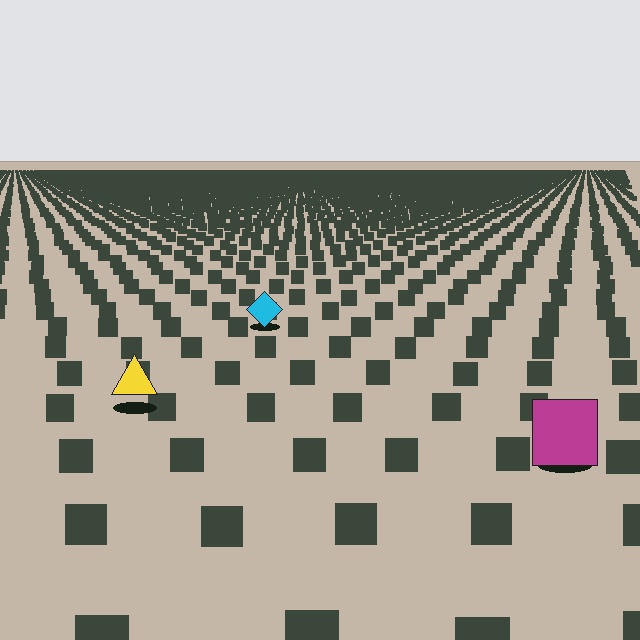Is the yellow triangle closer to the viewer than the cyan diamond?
Yes. The yellow triangle is closer — you can tell from the texture gradient: the ground texture is coarser near it.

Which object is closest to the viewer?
The magenta square is closest. The texture marks near it are larger and more spread out.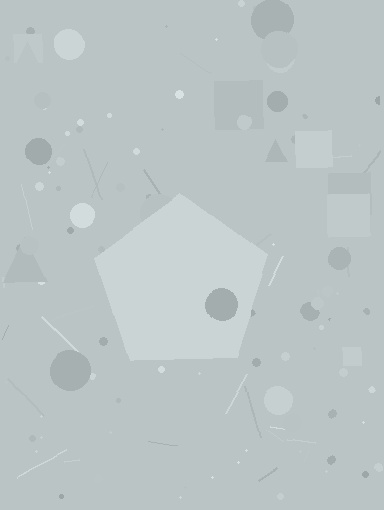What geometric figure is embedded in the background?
A pentagon is embedded in the background.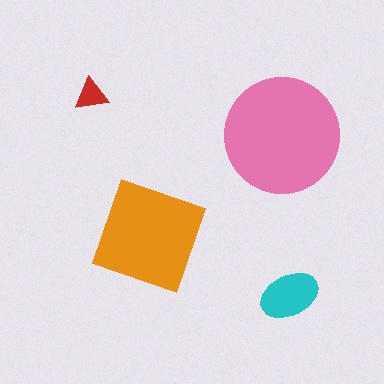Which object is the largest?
The pink circle.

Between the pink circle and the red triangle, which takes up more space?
The pink circle.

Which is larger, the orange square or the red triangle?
The orange square.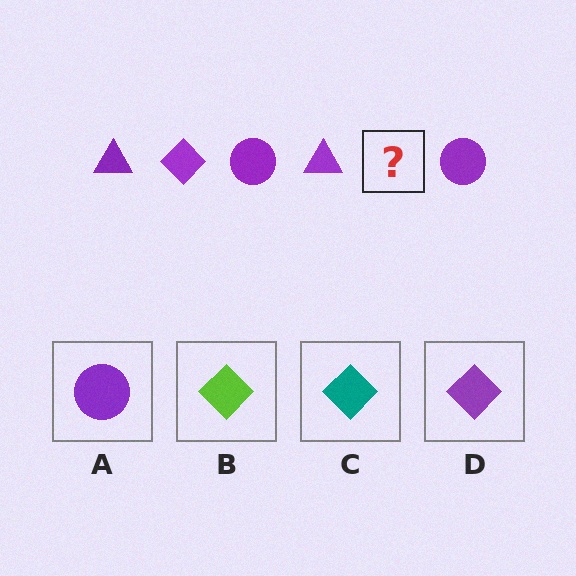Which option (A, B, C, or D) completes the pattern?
D.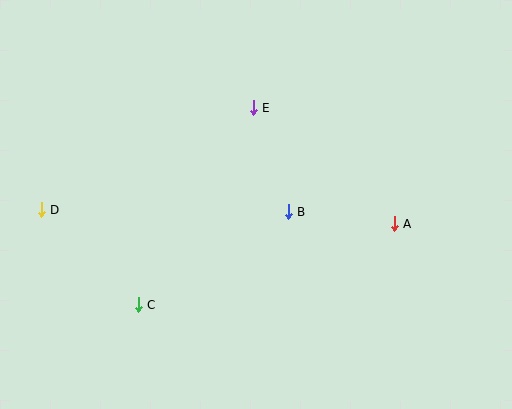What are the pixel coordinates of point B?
Point B is at (288, 212).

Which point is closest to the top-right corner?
Point A is closest to the top-right corner.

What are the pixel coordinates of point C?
Point C is at (138, 305).